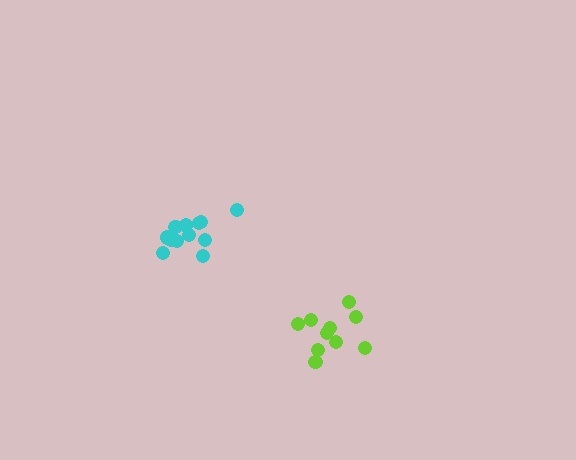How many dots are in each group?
Group 1: 10 dots, Group 2: 12 dots (22 total).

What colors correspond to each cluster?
The clusters are colored: lime, cyan.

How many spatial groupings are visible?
There are 2 spatial groupings.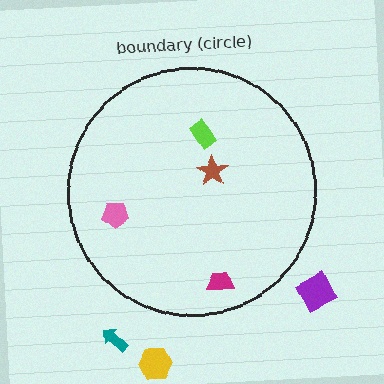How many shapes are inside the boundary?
4 inside, 3 outside.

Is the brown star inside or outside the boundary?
Inside.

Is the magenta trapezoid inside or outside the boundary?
Inside.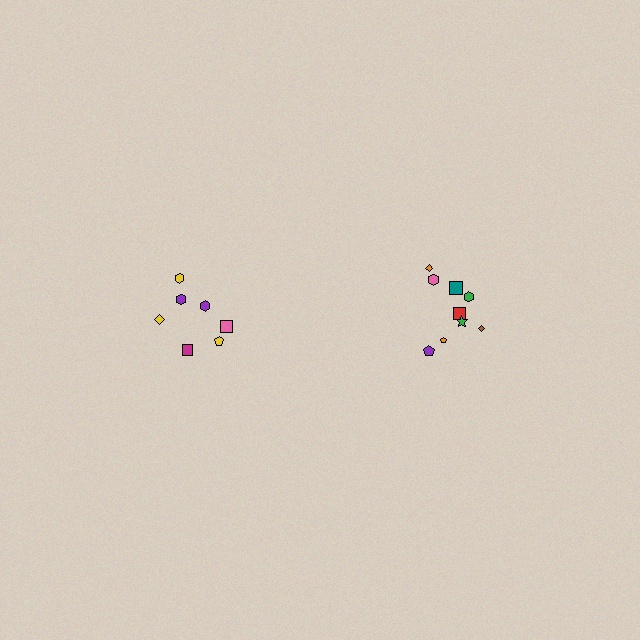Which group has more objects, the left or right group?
The right group.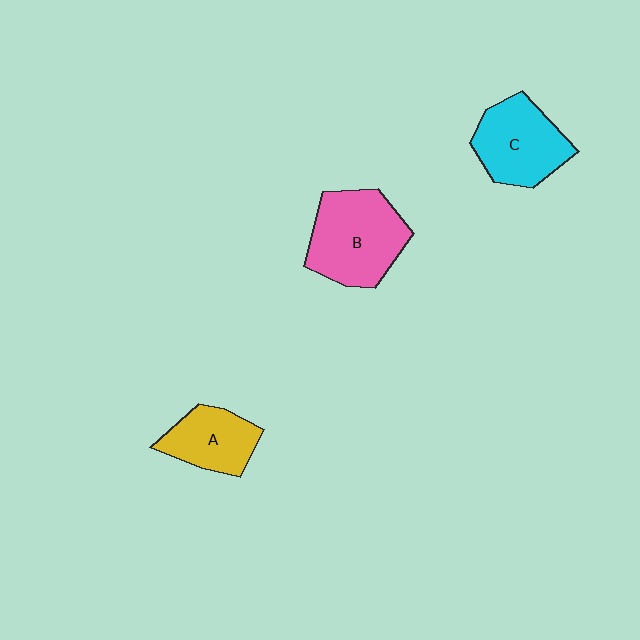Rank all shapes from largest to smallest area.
From largest to smallest: B (pink), C (cyan), A (yellow).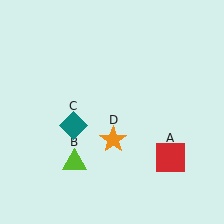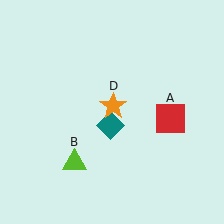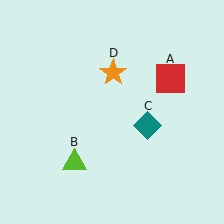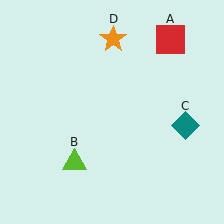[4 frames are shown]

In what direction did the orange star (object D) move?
The orange star (object D) moved up.